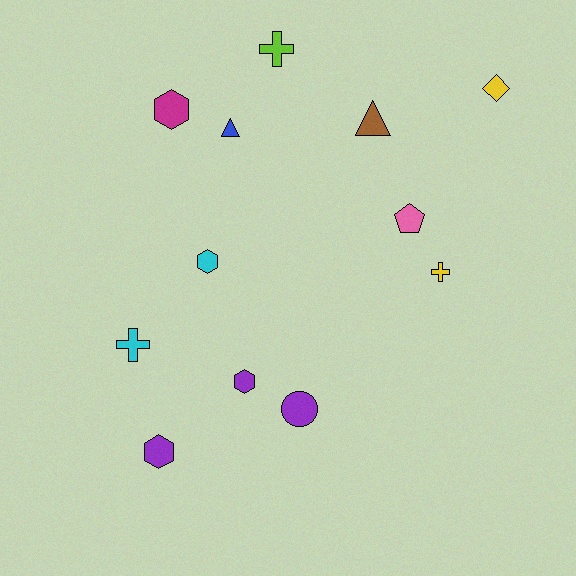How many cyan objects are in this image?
There are 2 cyan objects.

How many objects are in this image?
There are 12 objects.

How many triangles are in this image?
There are 2 triangles.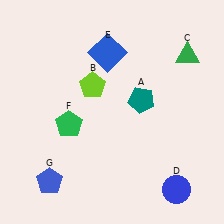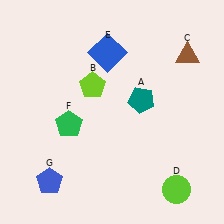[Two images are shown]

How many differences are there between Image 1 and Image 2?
There are 2 differences between the two images.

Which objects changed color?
C changed from green to brown. D changed from blue to lime.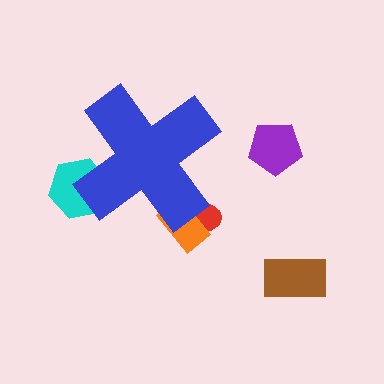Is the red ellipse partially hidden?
Yes, the red ellipse is partially hidden behind the blue cross.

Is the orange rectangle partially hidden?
Yes, the orange rectangle is partially hidden behind the blue cross.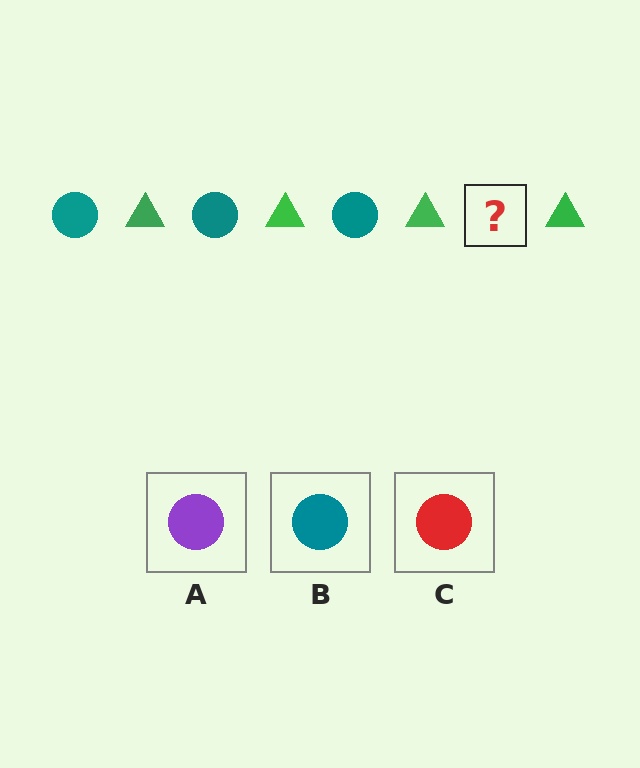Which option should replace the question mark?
Option B.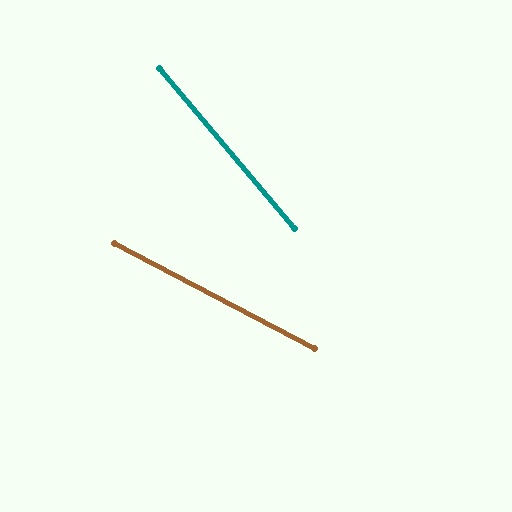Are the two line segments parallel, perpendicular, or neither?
Neither parallel nor perpendicular — they differ by about 22°.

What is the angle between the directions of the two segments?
Approximately 22 degrees.